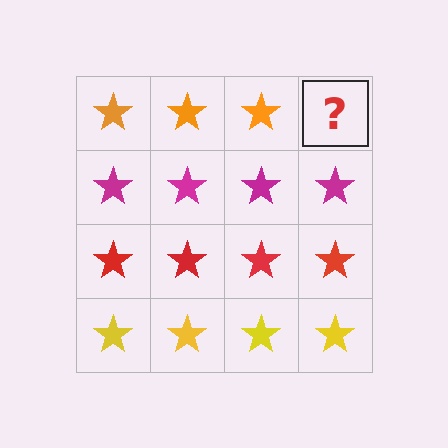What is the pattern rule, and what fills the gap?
The rule is that each row has a consistent color. The gap should be filled with an orange star.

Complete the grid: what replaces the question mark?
The question mark should be replaced with an orange star.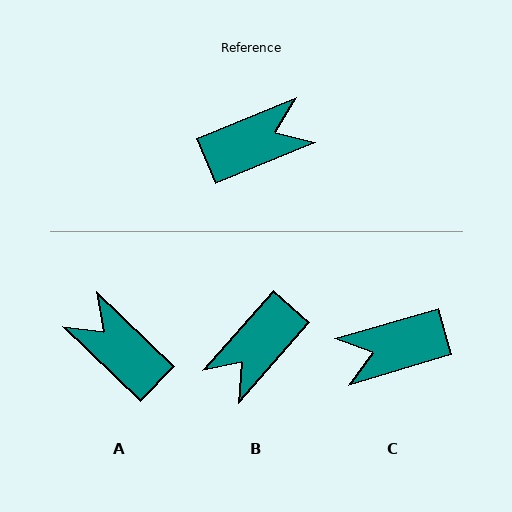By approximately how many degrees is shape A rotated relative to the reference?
Approximately 114 degrees counter-clockwise.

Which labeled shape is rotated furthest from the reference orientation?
C, about 174 degrees away.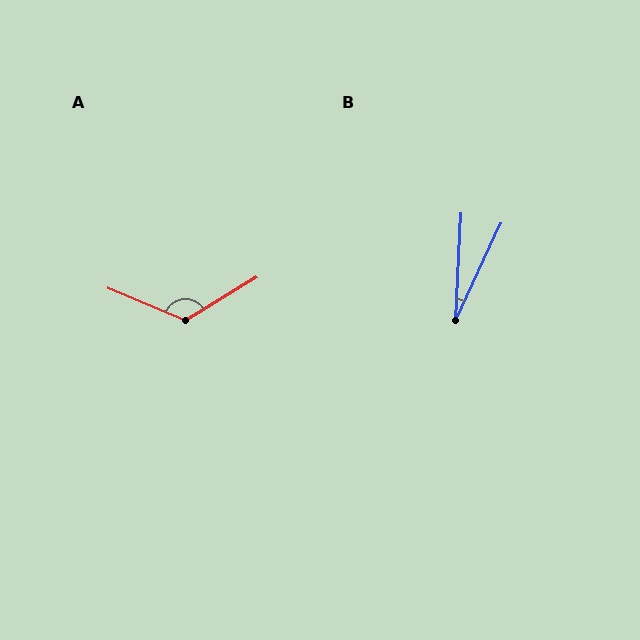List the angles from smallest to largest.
B (22°), A (126°).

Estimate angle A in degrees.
Approximately 126 degrees.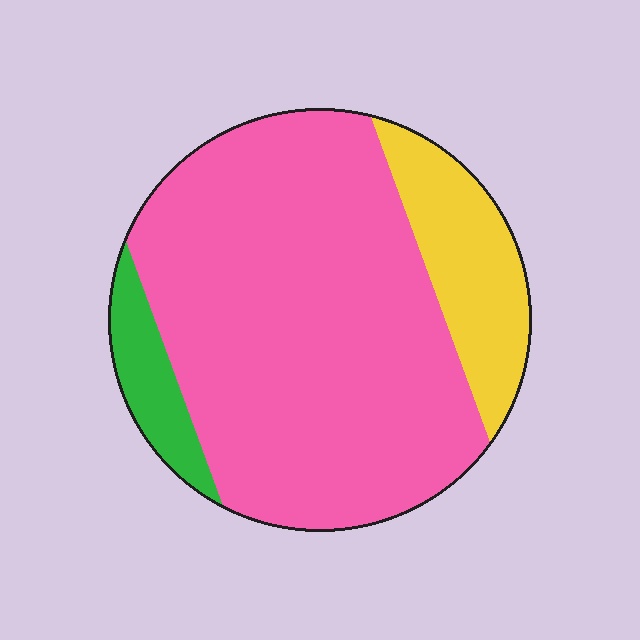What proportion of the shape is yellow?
Yellow covers around 15% of the shape.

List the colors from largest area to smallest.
From largest to smallest: pink, yellow, green.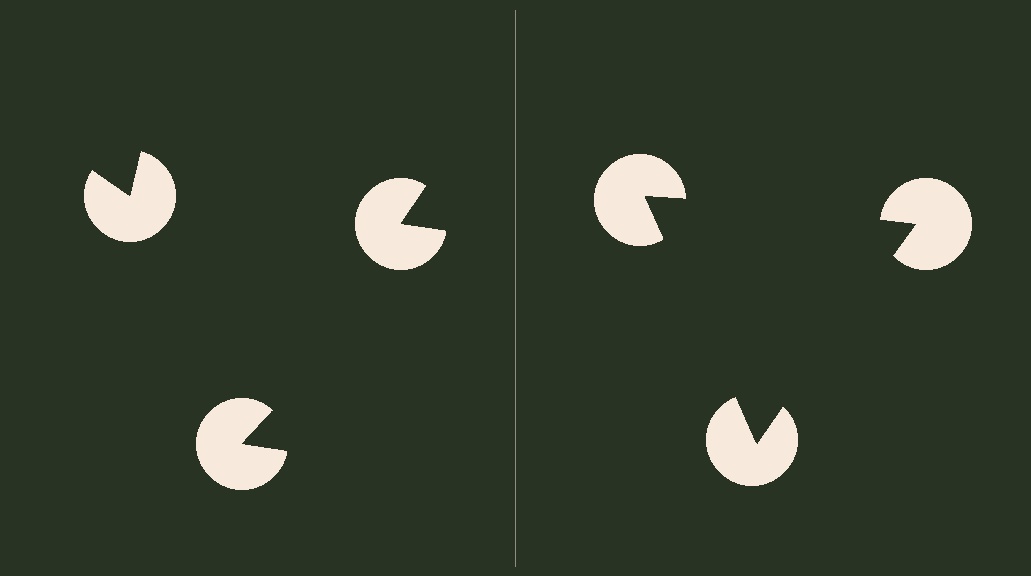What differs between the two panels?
The pac-man discs are positioned identically on both sides; only the wedge orientations differ. On the right they align to a triangle; on the left they are misaligned.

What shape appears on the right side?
An illusory triangle.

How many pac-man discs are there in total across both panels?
6 — 3 on each side.